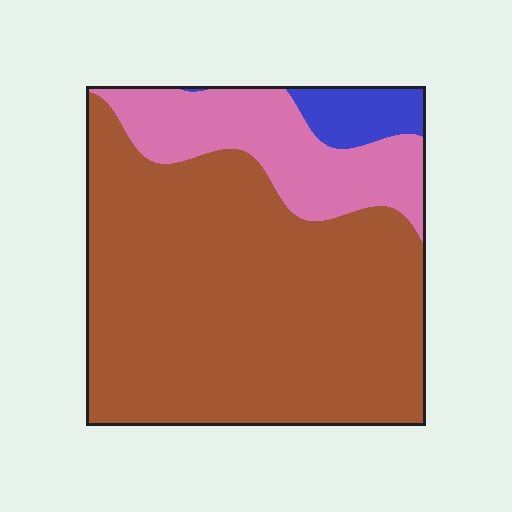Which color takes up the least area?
Blue, at roughly 5%.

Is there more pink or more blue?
Pink.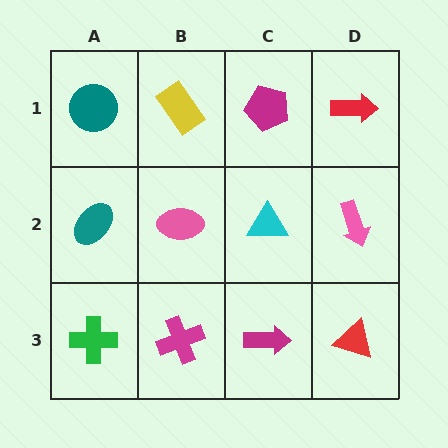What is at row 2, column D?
A pink arrow.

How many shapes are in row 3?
4 shapes.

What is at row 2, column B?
A pink ellipse.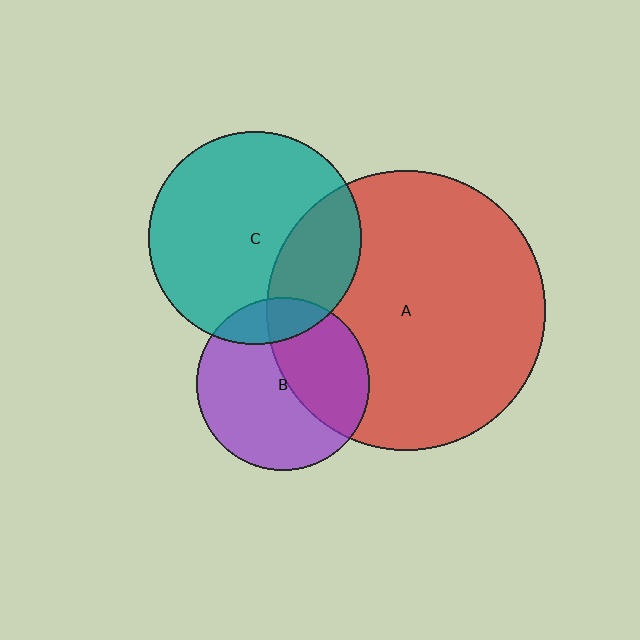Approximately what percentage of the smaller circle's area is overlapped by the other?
Approximately 15%.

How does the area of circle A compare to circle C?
Approximately 1.7 times.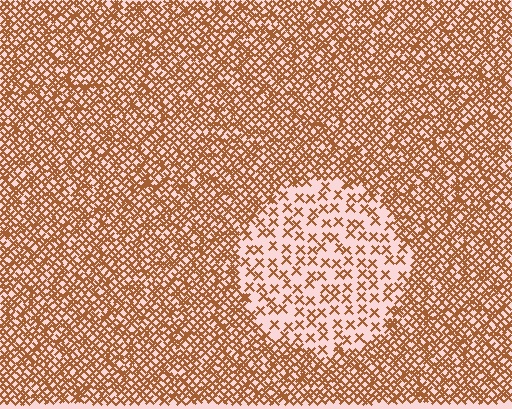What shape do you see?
I see a circle.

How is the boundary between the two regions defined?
The boundary is defined by a change in element density (approximately 2.7x ratio). All elements are the same color, size, and shape.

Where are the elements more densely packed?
The elements are more densely packed outside the circle boundary.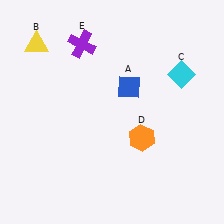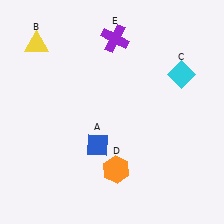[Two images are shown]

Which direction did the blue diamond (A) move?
The blue diamond (A) moved down.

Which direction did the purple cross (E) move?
The purple cross (E) moved right.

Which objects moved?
The objects that moved are: the blue diamond (A), the orange hexagon (D), the purple cross (E).